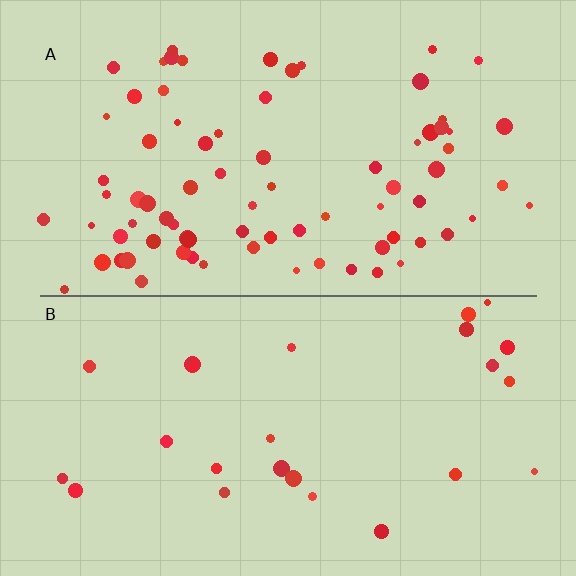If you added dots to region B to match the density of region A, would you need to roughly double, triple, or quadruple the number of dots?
Approximately triple.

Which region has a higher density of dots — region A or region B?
A (the top).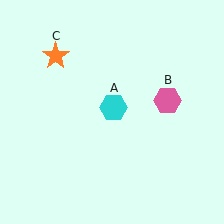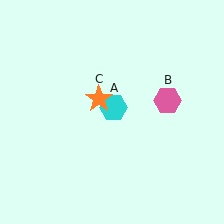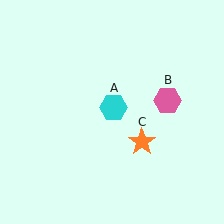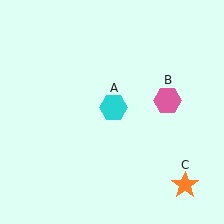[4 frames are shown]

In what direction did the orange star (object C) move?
The orange star (object C) moved down and to the right.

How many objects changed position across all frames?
1 object changed position: orange star (object C).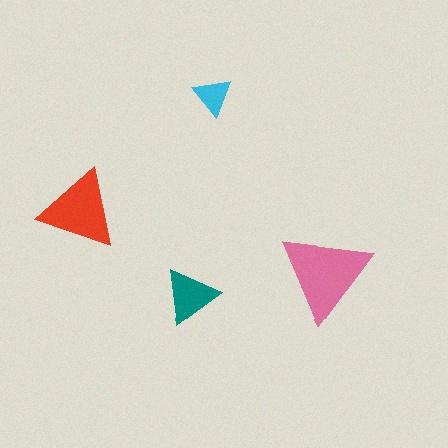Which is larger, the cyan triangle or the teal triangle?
The teal one.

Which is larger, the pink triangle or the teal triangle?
The pink one.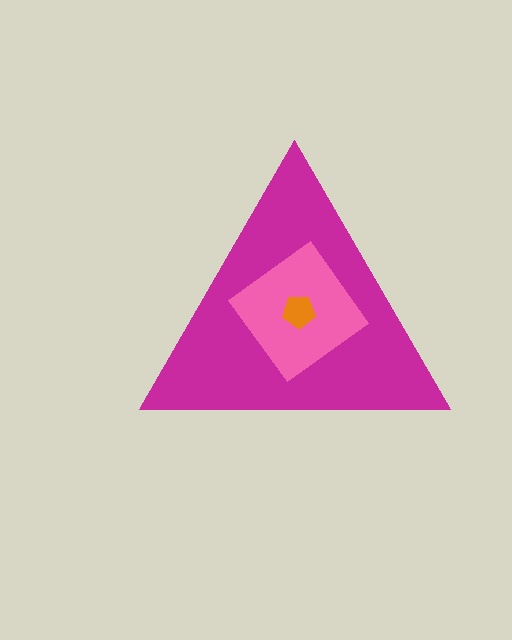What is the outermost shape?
The magenta triangle.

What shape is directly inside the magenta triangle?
The pink diamond.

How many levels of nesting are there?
3.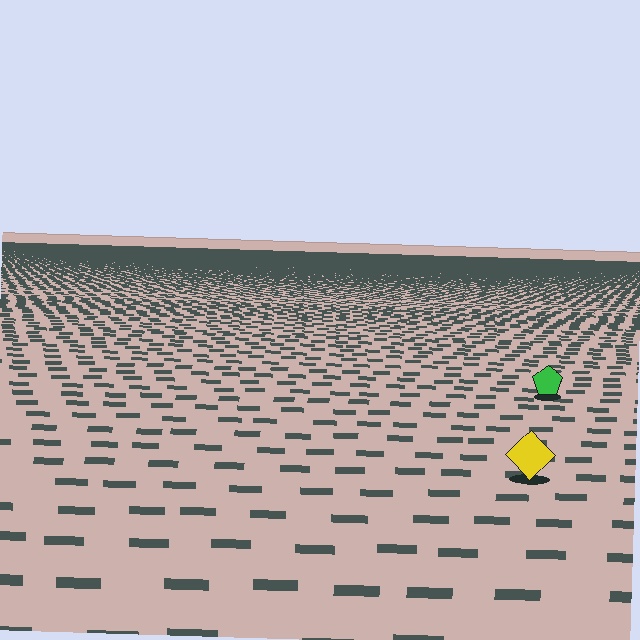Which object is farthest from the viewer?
The green pentagon is farthest from the viewer. It appears smaller and the ground texture around it is denser.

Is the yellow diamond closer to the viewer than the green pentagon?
Yes. The yellow diamond is closer — you can tell from the texture gradient: the ground texture is coarser near it.